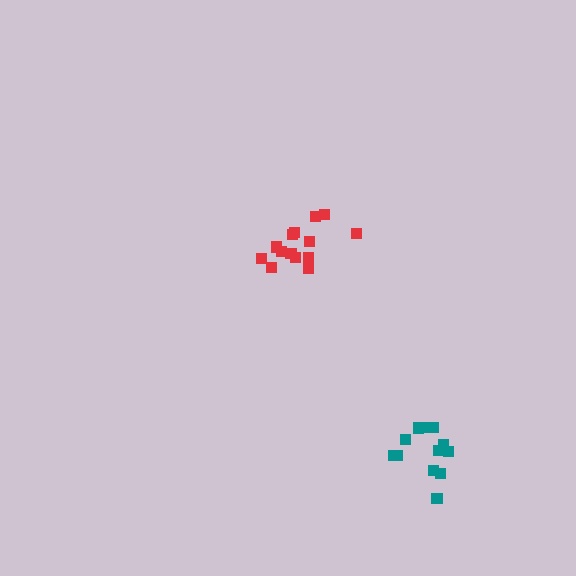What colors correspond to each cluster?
The clusters are colored: red, teal.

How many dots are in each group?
Group 1: 14 dots, Group 2: 12 dots (26 total).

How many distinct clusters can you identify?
There are 2 distinct clusters.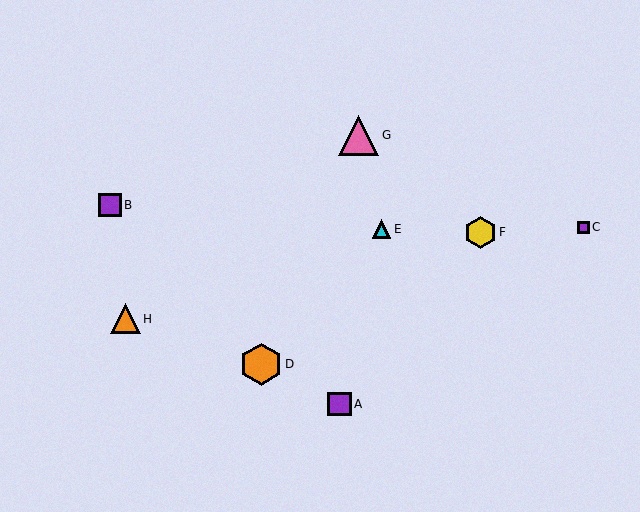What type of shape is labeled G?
Shape G is a pink triangle.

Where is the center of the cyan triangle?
The center of the cyan triangle is at (382, 229).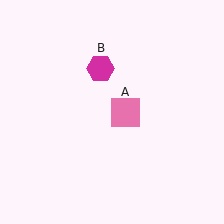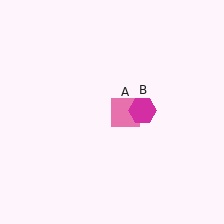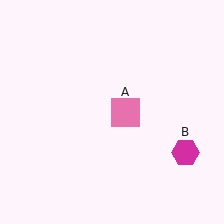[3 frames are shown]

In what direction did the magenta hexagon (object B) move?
The magenta hexagon (object B) moved down and to the right.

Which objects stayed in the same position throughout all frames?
Pink square (object A) remained stationary.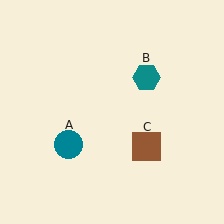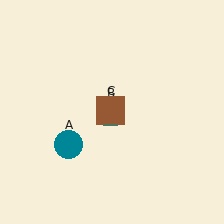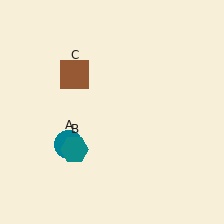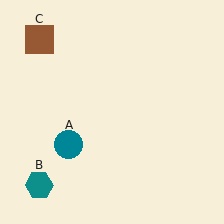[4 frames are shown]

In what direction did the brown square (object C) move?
The brown square (object C) moved up and to the left.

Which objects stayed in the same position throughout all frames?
Teal circle (object A) remained stationary.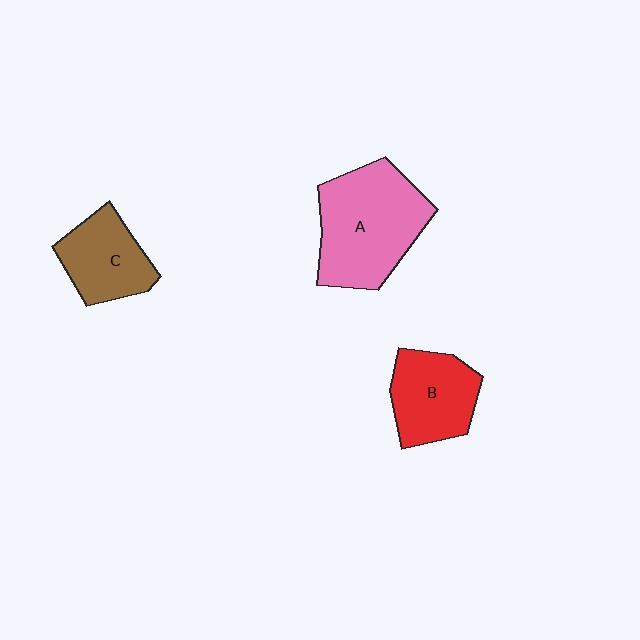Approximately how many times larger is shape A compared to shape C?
Approximately 1.7 times.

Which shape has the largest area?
Shape A (pink).